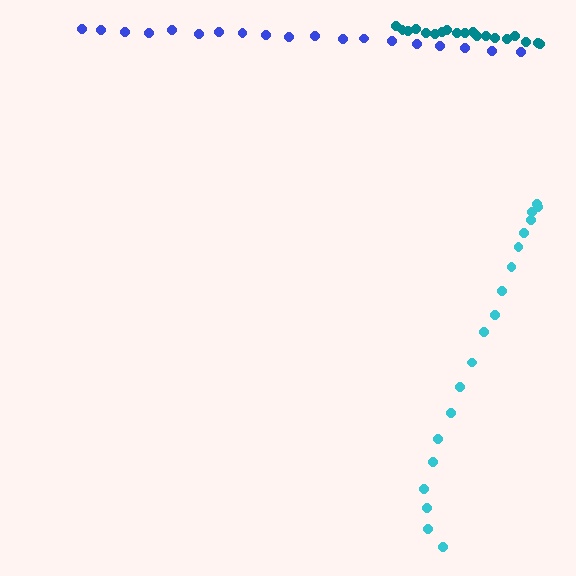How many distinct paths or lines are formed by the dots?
There are 3 distinct paths.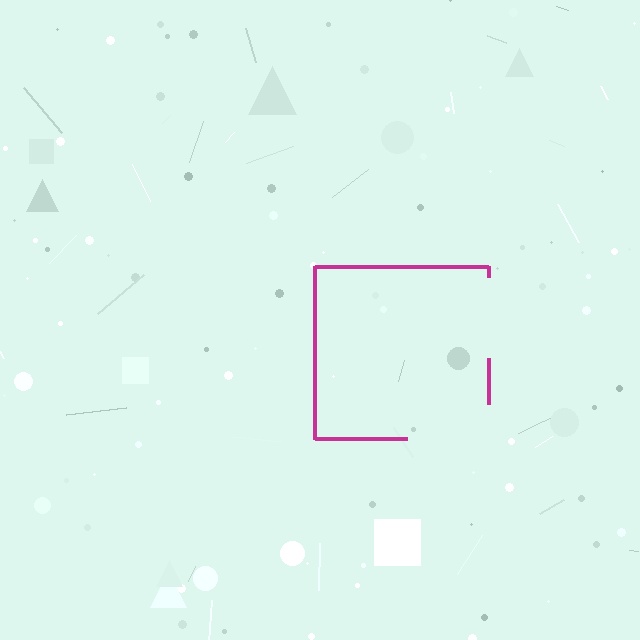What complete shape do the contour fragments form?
The contour fragments form a square.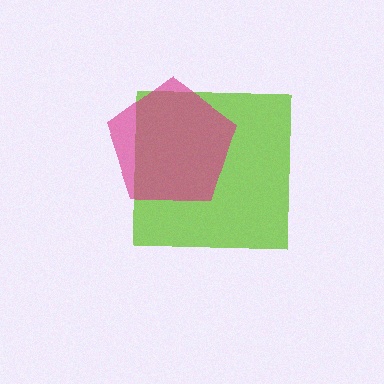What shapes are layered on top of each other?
The layered shapes are: a lime square, a magenta pentagon.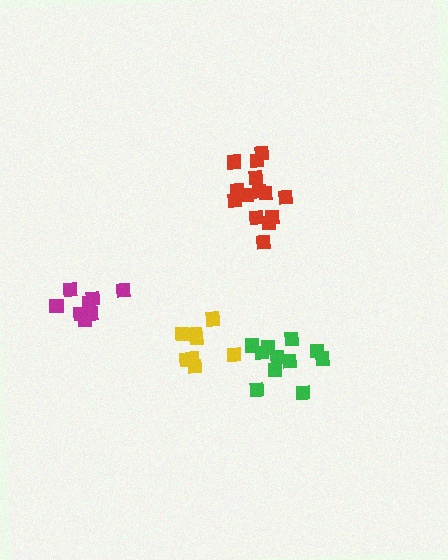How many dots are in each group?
Group 1: 11 dots, Group 2: 8 dots, Group 3: 8 dots, Group 4: 14 dots (41 total).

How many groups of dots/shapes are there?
There are 4 groups.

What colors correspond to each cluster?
The clusters are colored: green, yellow, magenta, red.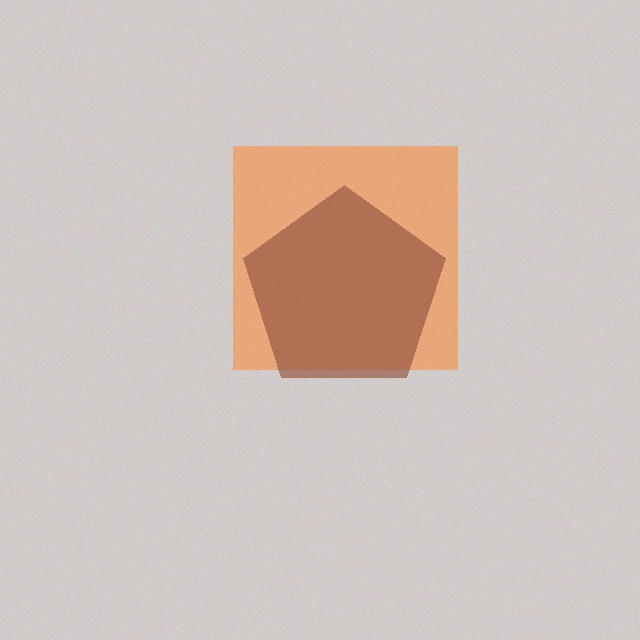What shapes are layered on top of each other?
The layered shapes are: an orange square, a brown pentagon.